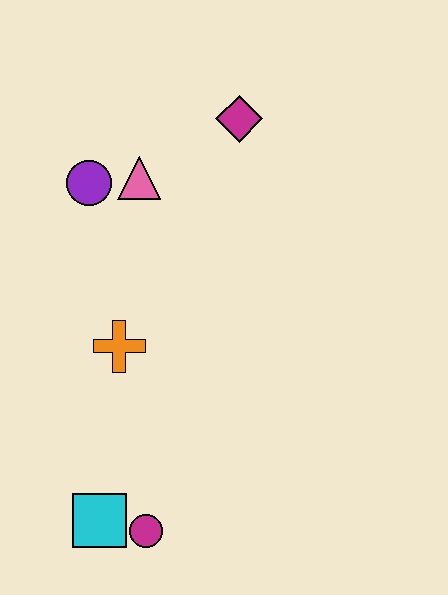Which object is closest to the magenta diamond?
The pink triangle is closest to the magenta diamond.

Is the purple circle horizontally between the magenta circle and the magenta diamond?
No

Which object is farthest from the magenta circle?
The magenta diamond is farthest from the magenta circle.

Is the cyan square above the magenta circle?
Yes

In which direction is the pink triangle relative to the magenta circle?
The pink triangle is above the magenta circle.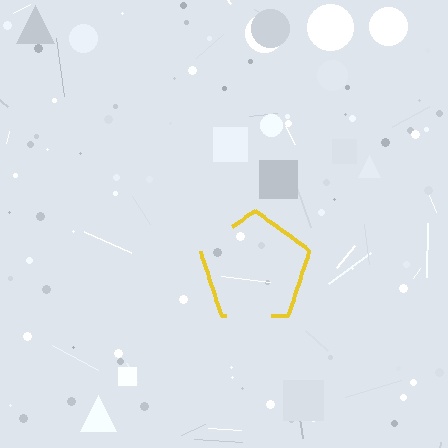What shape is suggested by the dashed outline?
The dashed outline suggests a pentagon.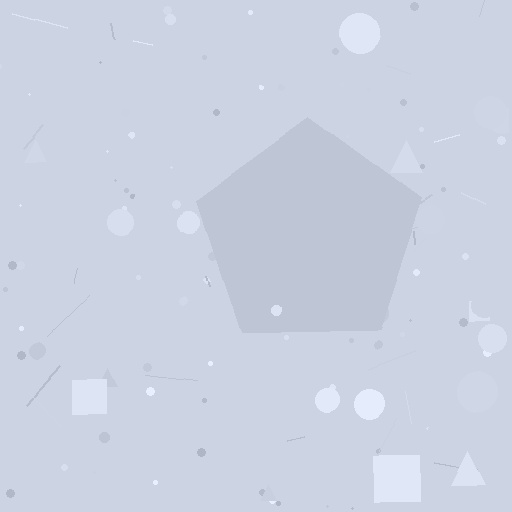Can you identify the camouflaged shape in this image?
The camouflaged shape is a pentagon.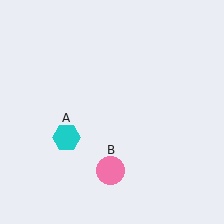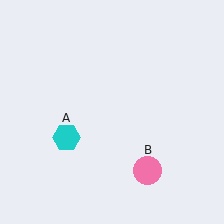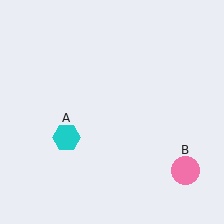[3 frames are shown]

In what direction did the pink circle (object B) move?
The pink circle (object B) moved right.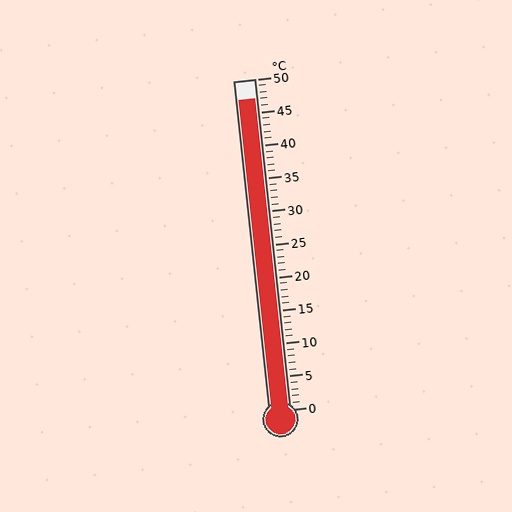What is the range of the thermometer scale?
The thermometer scale ranges from 0°C to 50°C.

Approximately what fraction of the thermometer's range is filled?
The thermometer is filled to approximately 95% of its range.